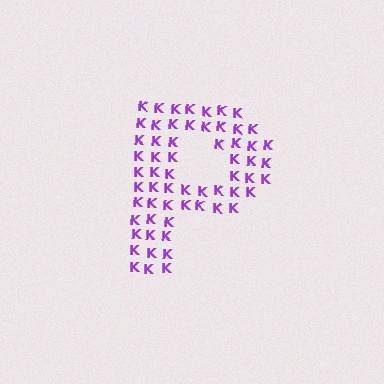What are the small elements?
The small elements are letter K's.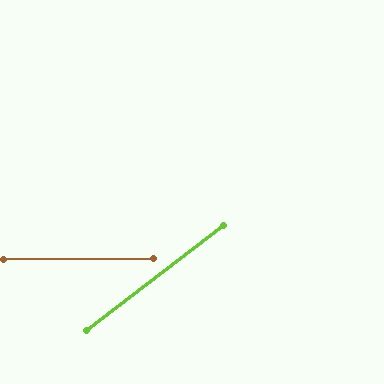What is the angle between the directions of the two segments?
Approximately 37 degrees.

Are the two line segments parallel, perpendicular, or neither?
Neither parallel nor perpendicular — they differ by about 37°.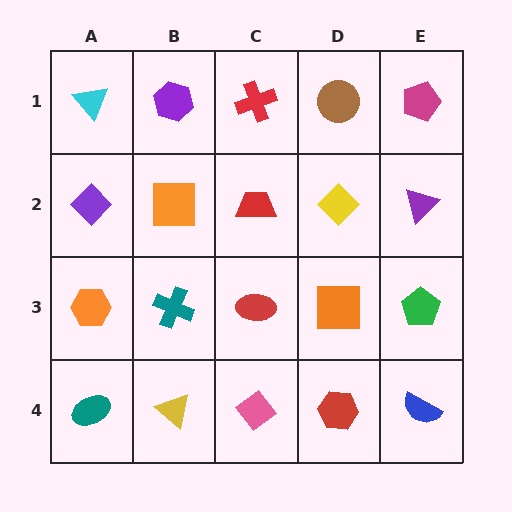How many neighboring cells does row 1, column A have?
2.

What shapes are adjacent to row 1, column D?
A yellow diamond (row 2, column D), a red cross (row 1, column C), a magenta pentagon (row 1, column E).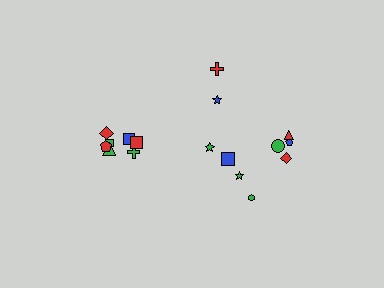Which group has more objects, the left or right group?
The right group.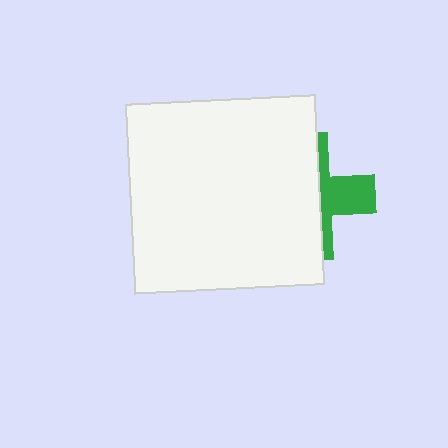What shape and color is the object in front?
The object in front is a white square.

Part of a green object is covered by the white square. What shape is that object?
It is a cross.